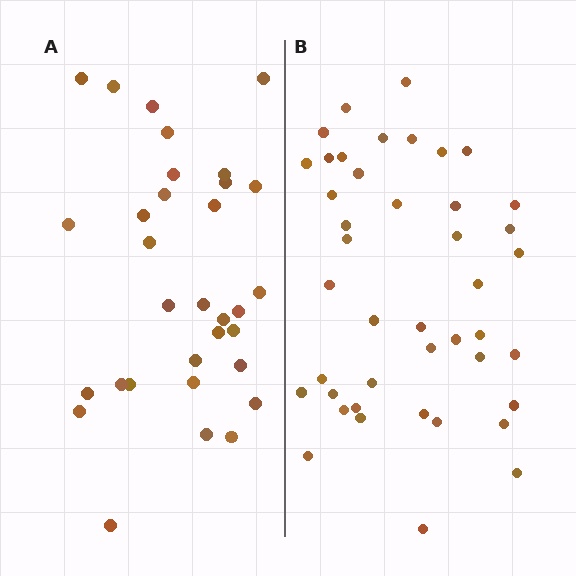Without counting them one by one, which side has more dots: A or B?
Region B (the right region) has more dots.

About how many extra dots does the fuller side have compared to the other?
Region B has roughly 12 or so more dots than region A.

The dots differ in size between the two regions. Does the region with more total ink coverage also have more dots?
No. Region A has more total ink coverage because its dots are larger, but region B actually contains more individual dots. Total area can be misleading — the number of items is what matters here.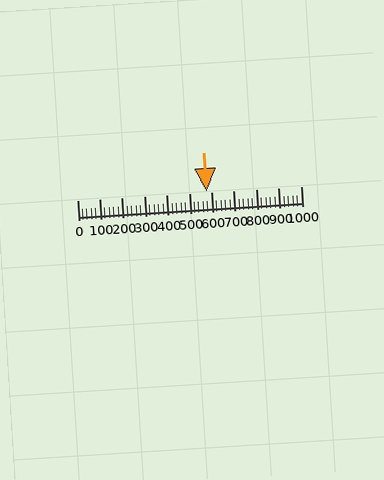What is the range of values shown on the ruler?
The ruler shows values from 0 to 1000.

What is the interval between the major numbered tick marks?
The major tick marks are spaced 100 units apart.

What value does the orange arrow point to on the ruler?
The orange arrow points to approximately 580.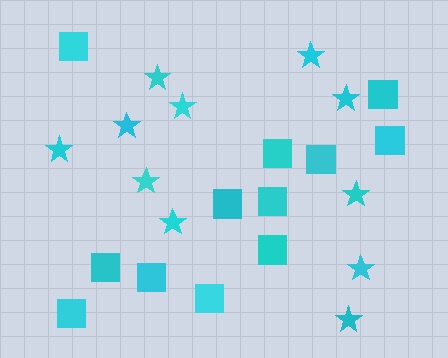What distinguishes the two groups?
There are 2 groups: one group of stars (11) and one group of squares (12).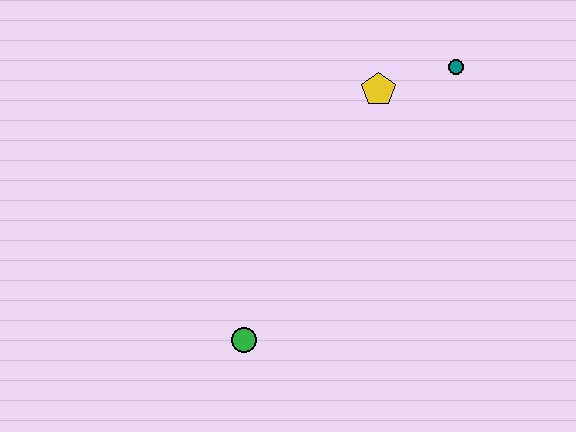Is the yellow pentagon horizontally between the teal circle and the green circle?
Yes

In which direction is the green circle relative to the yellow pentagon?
The green circle is below the yellow pentagon.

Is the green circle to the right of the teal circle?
No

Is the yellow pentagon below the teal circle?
Yes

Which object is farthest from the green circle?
The teal circle is farthest from the green circle.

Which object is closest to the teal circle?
The yellow pentagon is closest to the teal circle.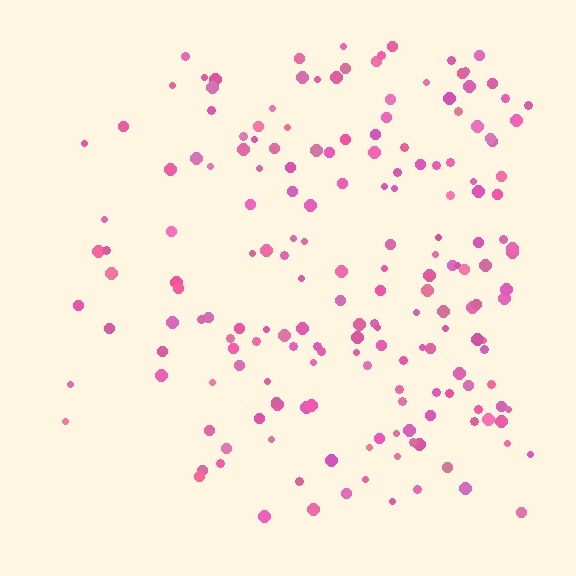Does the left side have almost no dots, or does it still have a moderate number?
Still a moderate number, just noticeably fewer than the right.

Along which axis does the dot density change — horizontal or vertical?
Horizontal.